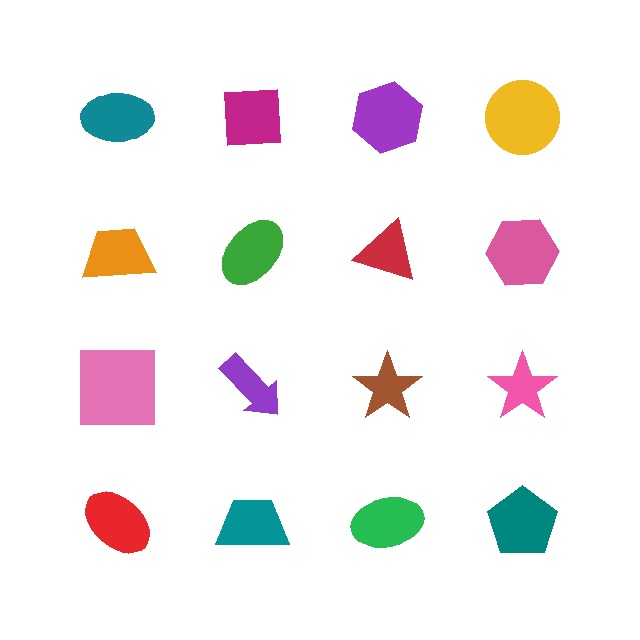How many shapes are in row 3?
4 shapes.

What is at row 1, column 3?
A purple hexagon.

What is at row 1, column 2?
A magenta square.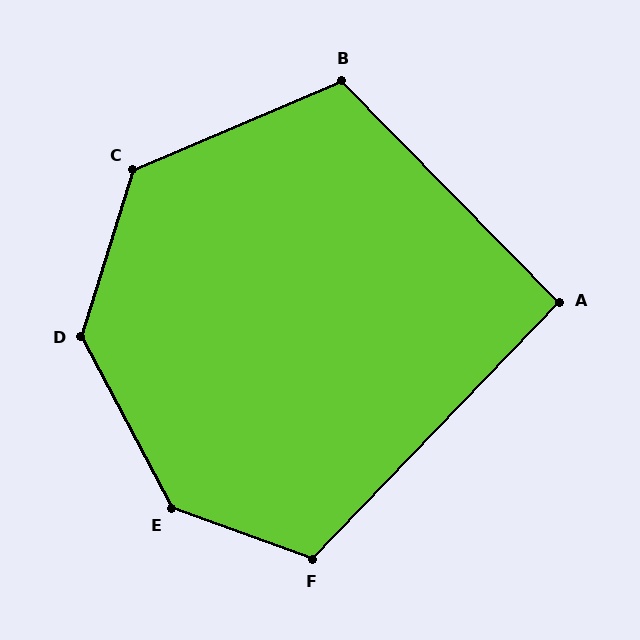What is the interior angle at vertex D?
Approximately 135 degrees (obtuse).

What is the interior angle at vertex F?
Approximately 114 degrees (obtuse).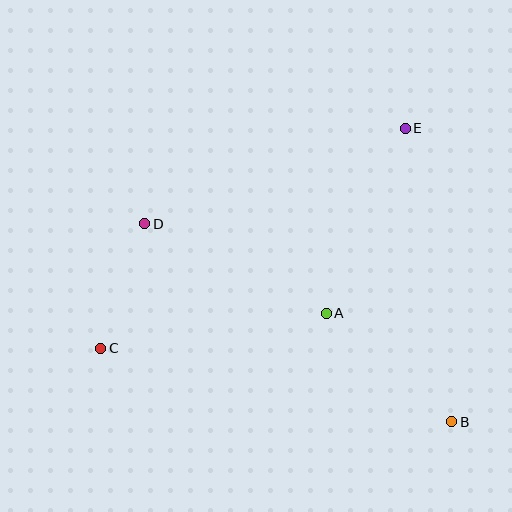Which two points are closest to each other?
Points C and D are closest to each other.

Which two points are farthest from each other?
Points C and E are farthest from each other.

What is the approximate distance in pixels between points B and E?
The distance between B and E is approximately 297 pixels.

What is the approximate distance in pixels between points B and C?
The distance between B and C is approximately 359 pixels.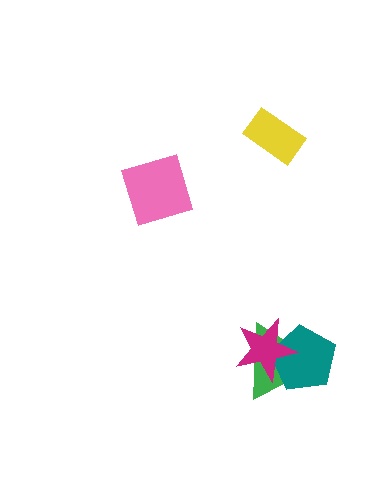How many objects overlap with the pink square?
0 objects overlap with the pink square.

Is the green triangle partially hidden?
Yes, it is partially covered by another shape.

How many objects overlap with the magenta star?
2 objects overlap with the magenta star.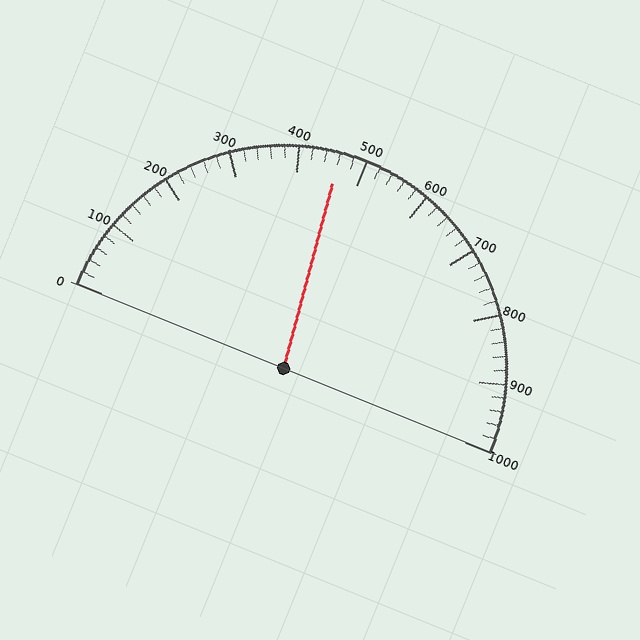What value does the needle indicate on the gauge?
The needle indicates approximately 460.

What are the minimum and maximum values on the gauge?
The gauge ranges from 0 to 1000.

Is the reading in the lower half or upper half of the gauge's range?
The reading is in the lower half of the range (0 to 1000).